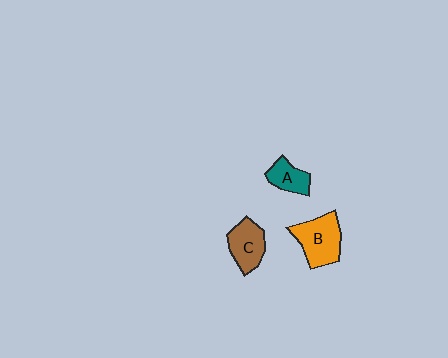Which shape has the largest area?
Shape B (orange).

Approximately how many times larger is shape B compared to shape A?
Approximately 1.8 times.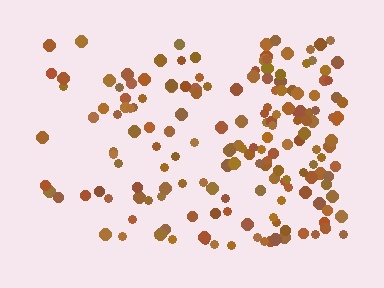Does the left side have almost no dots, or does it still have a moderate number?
Still a moderate number, just noticeably fewer than the right.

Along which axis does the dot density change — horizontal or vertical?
Horizontal.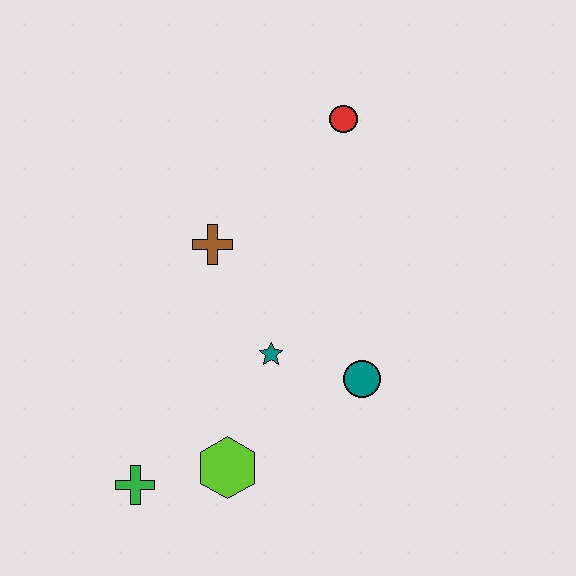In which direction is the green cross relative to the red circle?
The green cross is below the red circle.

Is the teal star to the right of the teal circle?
No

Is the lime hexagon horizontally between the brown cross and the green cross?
No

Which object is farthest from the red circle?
The green cross is farthest from the red circle.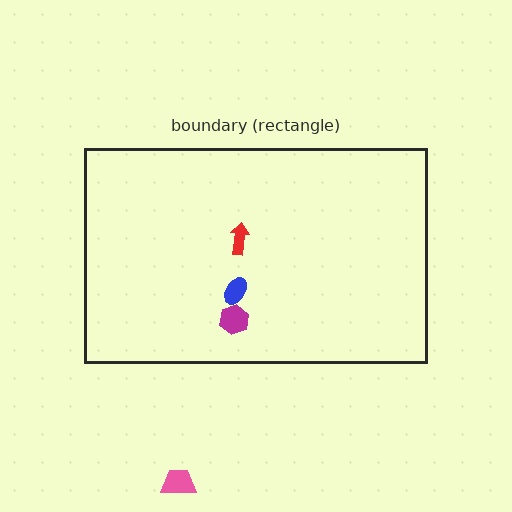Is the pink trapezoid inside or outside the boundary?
Outside.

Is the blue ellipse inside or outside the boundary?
Inside.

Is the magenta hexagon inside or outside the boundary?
Inside.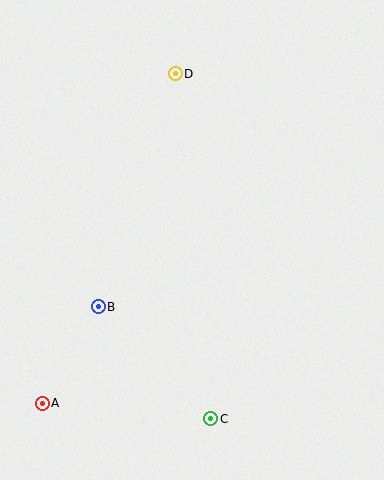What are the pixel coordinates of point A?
Point A is at (42, 403).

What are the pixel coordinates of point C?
Point C is at (211, 419).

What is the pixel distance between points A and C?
The distance between A and C is 169 pixels.